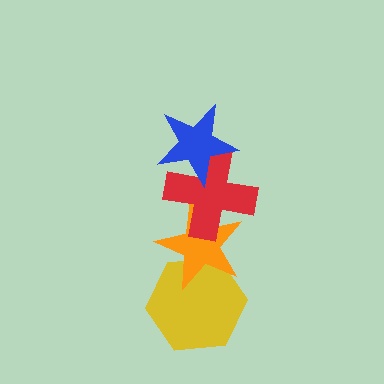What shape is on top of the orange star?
The red cross is on top of the orange star.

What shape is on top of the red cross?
The blue star is on top of the red cross.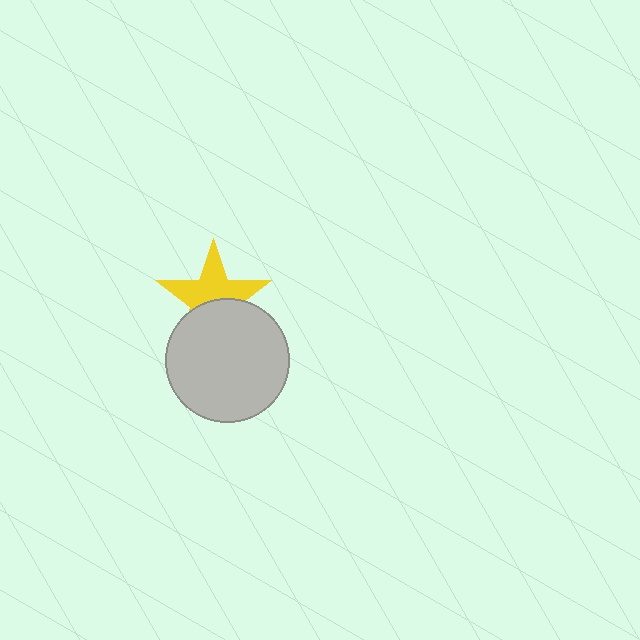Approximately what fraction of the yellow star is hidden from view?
Roughly 43% of the yellow star is hidden behind the light gray circle.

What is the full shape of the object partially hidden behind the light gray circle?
The partially hidden object is a yellow star.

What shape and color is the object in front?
The object in front is a light gray circle.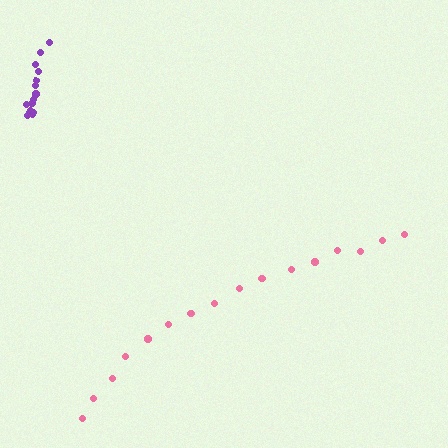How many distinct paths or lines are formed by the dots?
There are 2 distinct paths.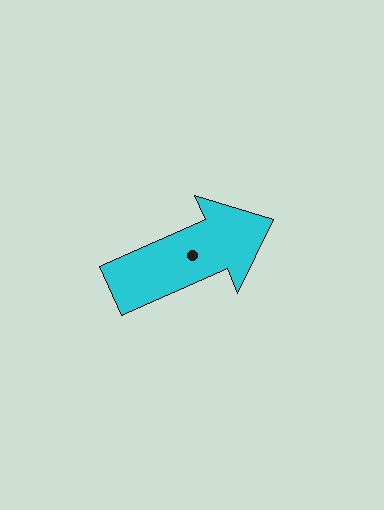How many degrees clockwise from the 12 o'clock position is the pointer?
Approximately 66 degrees.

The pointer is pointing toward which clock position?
Roughly 2 o'clock.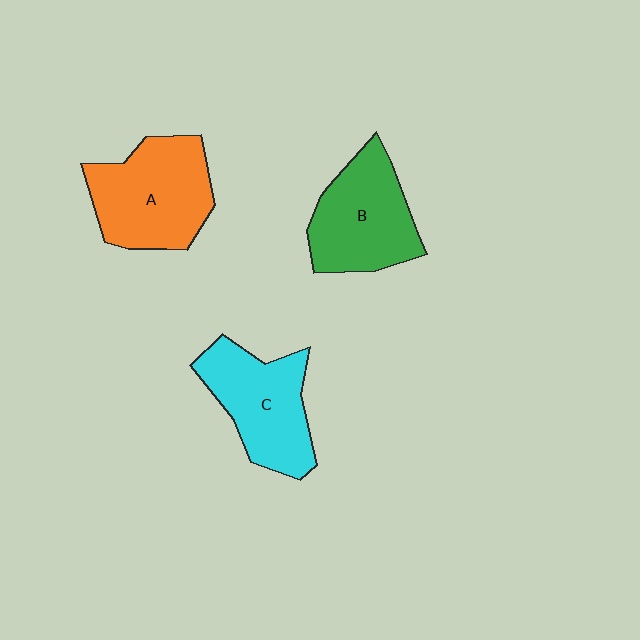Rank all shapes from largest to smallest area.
From largest to smallest: A (orange), B (green), C (cyan).